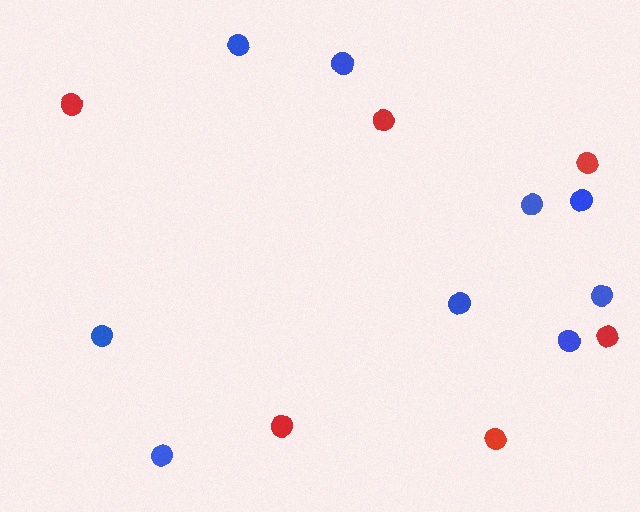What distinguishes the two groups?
There are 2 groups: one group of blue circles (9) and one group of red circles (6).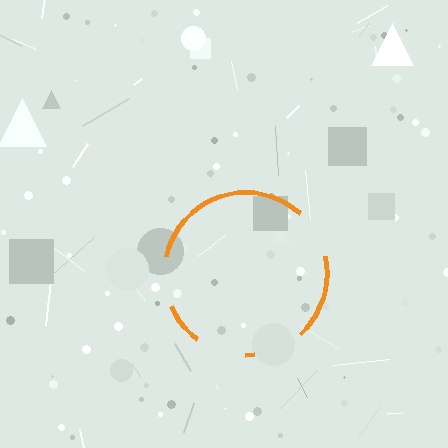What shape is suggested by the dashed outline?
The dashed outline suggests a circle.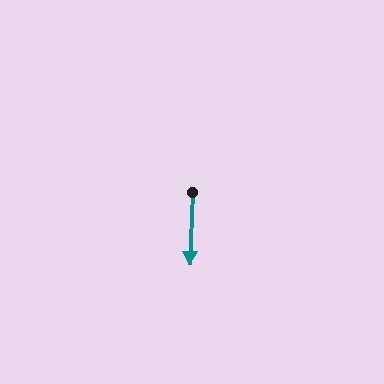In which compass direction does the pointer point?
South.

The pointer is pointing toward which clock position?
Roughly 6 o'clock.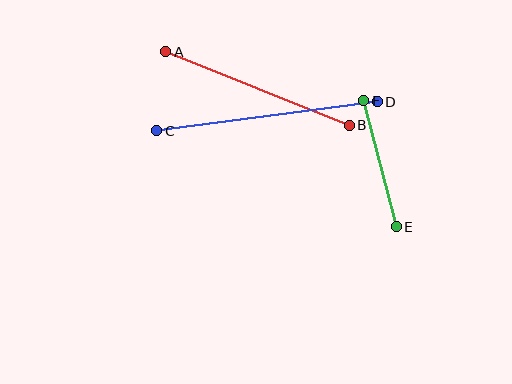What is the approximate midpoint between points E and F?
The midpoint is at approximately (380, 164) pixels.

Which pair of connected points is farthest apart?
Points C and D are farthest apart.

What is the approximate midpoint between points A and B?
The midpoint is at approximately (258, 88) pixels.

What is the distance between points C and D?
The distance is approximately 222 pixels.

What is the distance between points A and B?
The distance is approximately 197 pixels.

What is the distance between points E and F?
The distance is approximately 130 pixels.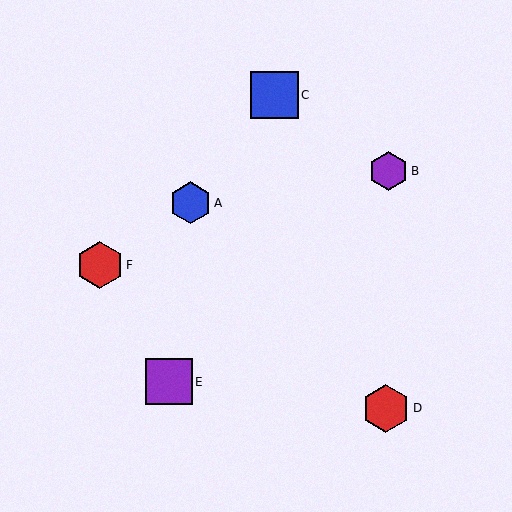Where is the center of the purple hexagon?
The center of the purple hexagon is at (388, 171).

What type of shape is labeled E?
Shape E is a purple square.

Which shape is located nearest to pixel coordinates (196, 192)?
The blue hexagon (labeled A) at (190, 203) is nearest to that location.